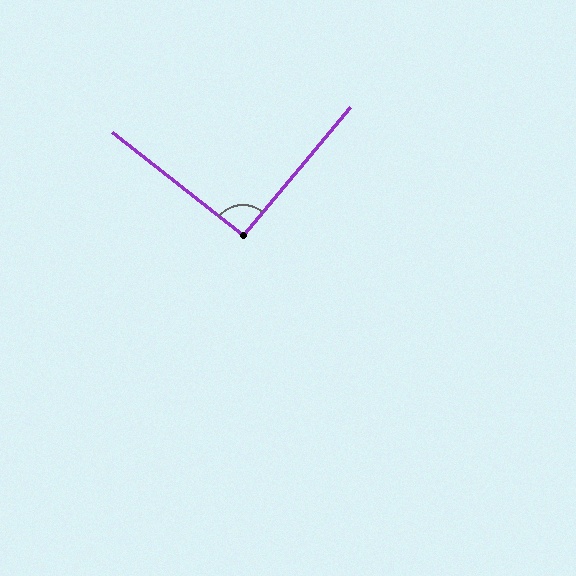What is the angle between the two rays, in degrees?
Approximately 92 degrees.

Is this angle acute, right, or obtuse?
It is approximately a right angle.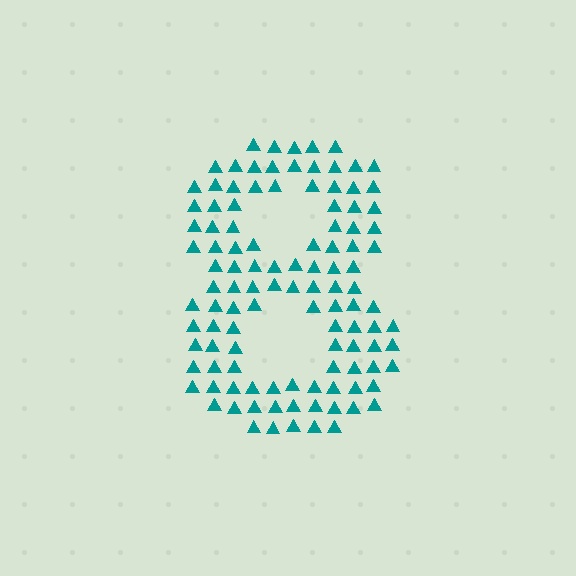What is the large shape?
The large shape is the digit 8.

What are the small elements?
The small elements are triangles.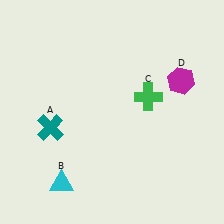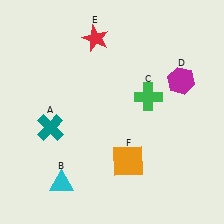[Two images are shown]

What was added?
A red star (E), an orange square (F) were added in Image 2.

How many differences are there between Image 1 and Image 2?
There are 2 differences between the two images.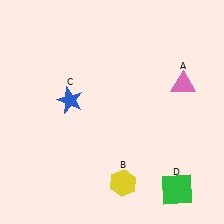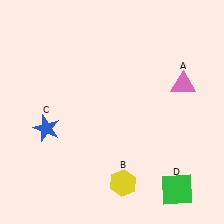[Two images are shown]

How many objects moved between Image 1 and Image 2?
1 object moved between the two images.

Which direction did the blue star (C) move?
The blue star (C) moved down.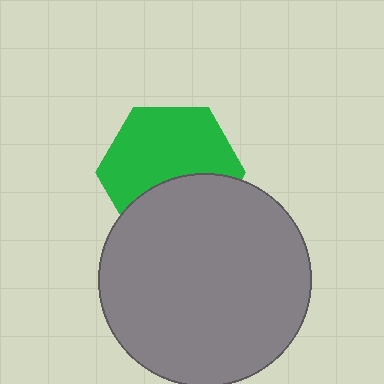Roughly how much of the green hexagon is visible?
About half of it is visible (roughly 62%).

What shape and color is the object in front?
The object in front is a gray circle.